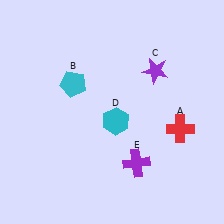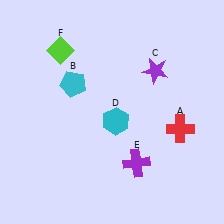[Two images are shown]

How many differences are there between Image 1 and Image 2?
There is 1 difference between the two images.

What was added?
A lime diamond (F) was added in Image 2.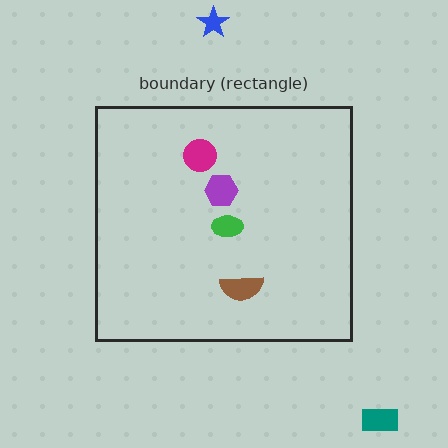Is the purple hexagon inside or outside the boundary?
Inside.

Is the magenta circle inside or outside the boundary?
Inside.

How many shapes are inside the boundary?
4 inside, 2 outside.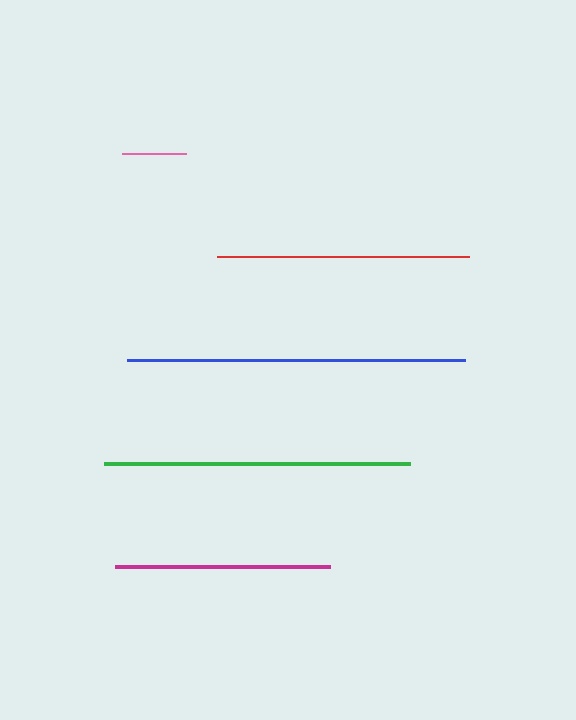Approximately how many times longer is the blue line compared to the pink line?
The blue line is approximately 5.3 times the length of the pink line.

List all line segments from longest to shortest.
From longest to shortest: blue, green, red, magenta, pink.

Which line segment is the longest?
The blue line is the longest at approximately 338 pixels.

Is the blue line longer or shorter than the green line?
The blue line is longer than the green line.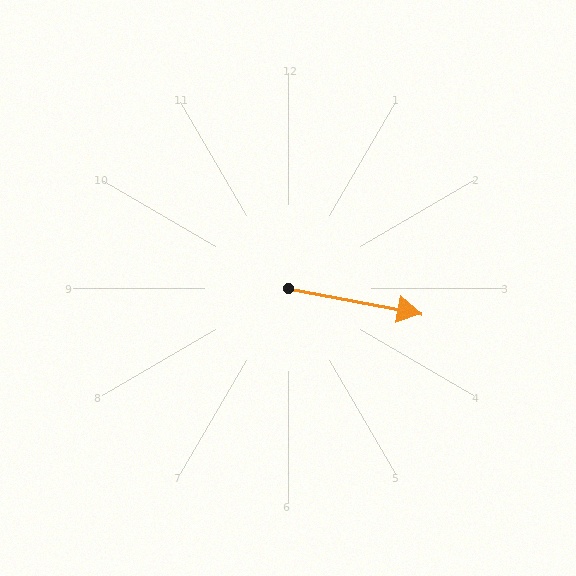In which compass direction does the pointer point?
East.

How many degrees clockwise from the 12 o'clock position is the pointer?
Approximately 101 degrees.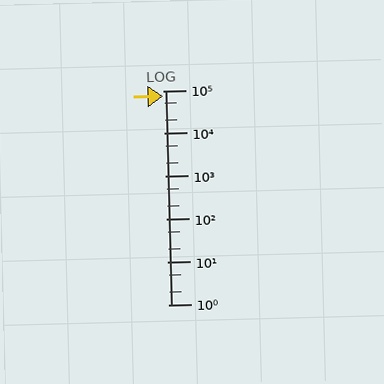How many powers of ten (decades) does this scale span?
The scale spans 5 decades, from 1 to 100000.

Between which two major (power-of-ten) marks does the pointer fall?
The pointer is between 10000 and 100000.